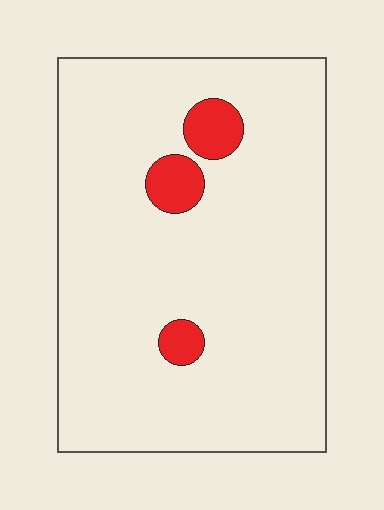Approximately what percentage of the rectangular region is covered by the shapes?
Approximately 5%.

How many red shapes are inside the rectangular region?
3.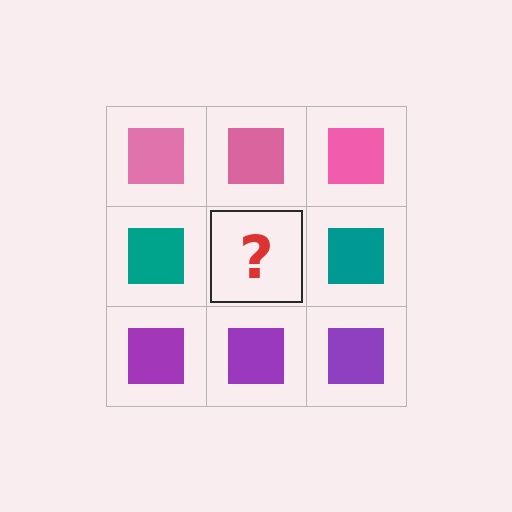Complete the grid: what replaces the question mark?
The question mark should be replaced with a teal square.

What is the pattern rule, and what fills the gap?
The rule is that each row has a consistent color. The gap should be filled with a teal square.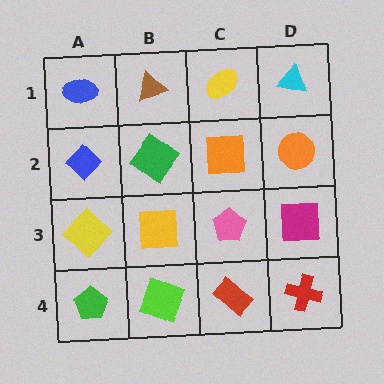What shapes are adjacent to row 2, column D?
A cyan triangle (row 1, column D), a magenta square (row 3, column D), an orange square (row 2, column C).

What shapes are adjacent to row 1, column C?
An orange square (row 2, column C), a brown triangle (row 1, column B), a cyan triangle (row 1, column D).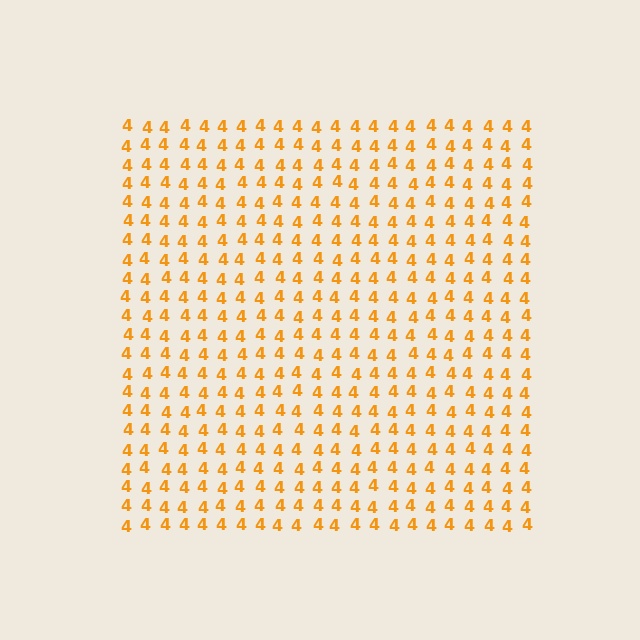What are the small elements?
The small elements are digit 4's.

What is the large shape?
The large shape is a square.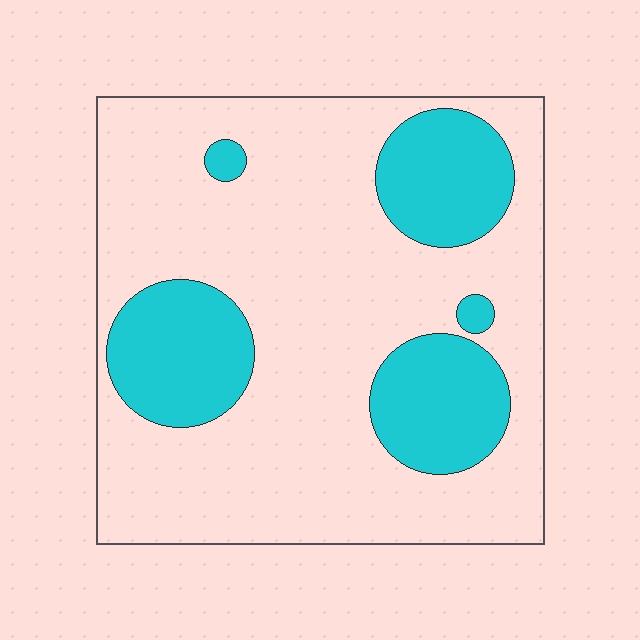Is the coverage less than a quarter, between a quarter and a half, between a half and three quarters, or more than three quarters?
Between a quarter and a half.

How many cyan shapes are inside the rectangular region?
5.